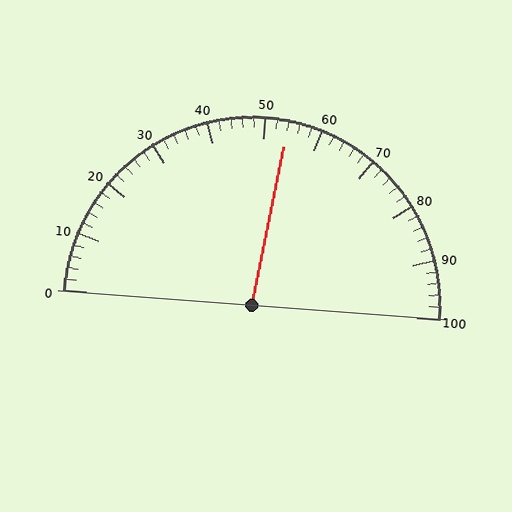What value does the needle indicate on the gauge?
The needle indicates approximately 54.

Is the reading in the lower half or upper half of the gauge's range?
The reading is in the upper half of the range (0 to 100).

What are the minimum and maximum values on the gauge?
The gauge ranges from 0 to 100.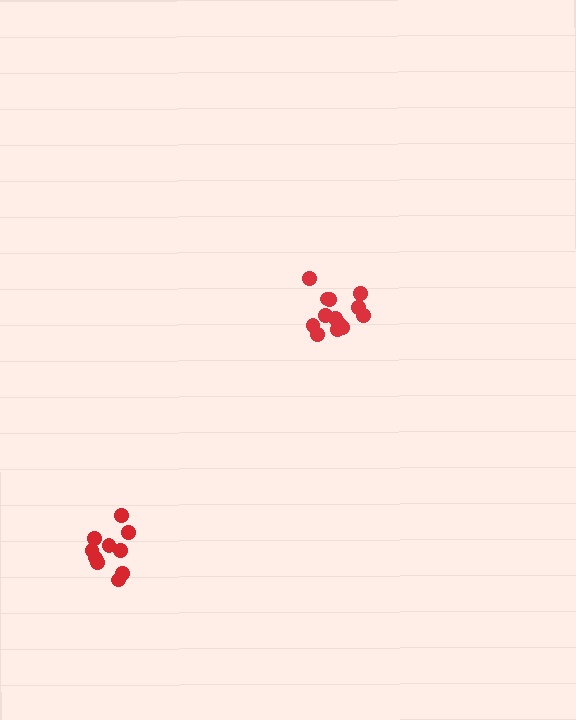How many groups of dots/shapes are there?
There are 2 groups.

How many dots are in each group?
Group 1: 13 dots, Group 2: 10 dots (23 total).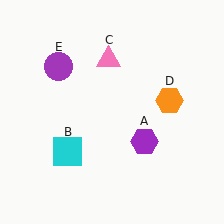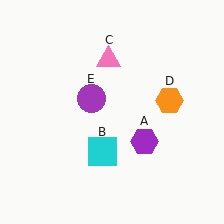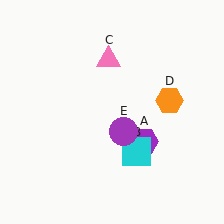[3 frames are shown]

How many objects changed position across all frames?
2 objects changed position: cyan square (object B), purple circle (object E).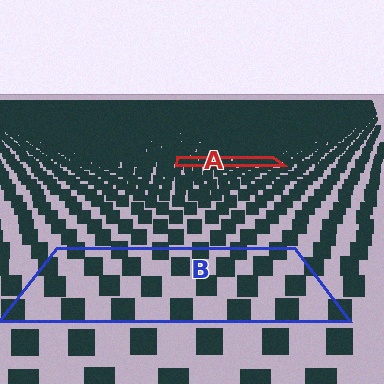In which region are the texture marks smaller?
The texture marks are smaller in region A, because it is farther away.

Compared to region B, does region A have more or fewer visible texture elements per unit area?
Region A has more texture elements per unit area — they are packed more densely because it is farther away.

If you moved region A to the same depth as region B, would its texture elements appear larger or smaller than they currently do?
They would appear larger. At a closer depth, the same texture elements are projected at a bigger on-screen size.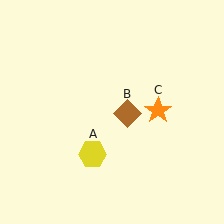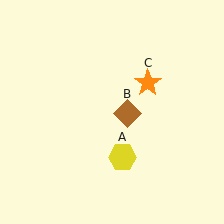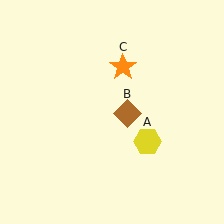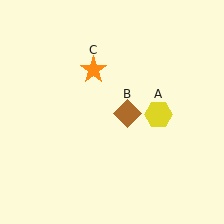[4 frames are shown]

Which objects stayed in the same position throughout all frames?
Brown diamond (object B) remained stationary.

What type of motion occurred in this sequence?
The yellow hexagon (object A), orange star (object C) rotated counterclockwise around the center of the scene.